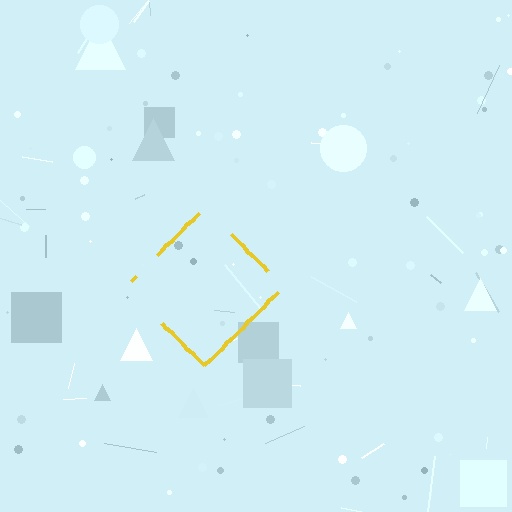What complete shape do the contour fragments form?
The contour fragments form a diamond.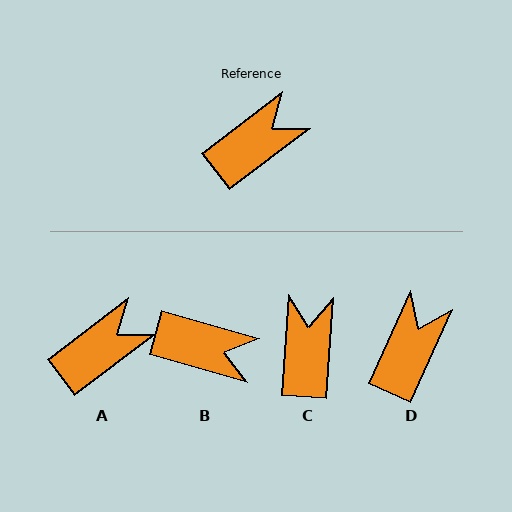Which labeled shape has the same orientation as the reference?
A.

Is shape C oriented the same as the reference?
No, it is off by about 49 degrees.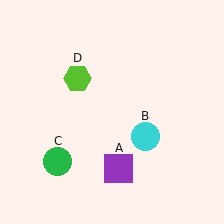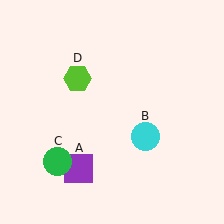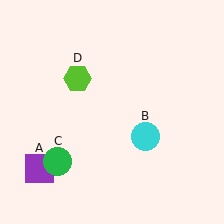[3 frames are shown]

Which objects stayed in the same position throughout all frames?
Cyan circle (object B) and green circle (object C) and lime hexagon (object D) remained stationary.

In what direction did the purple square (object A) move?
The purple square (object A) moved left.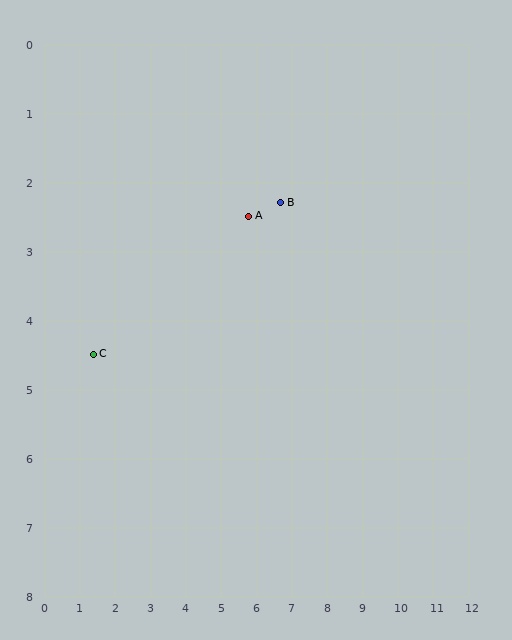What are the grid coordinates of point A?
Point A is at approximately (5.8, 2.5).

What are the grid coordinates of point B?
Point B is at approximately (6.7, 2.3).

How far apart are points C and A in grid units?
Points C and A are about 4.8 grid units apart.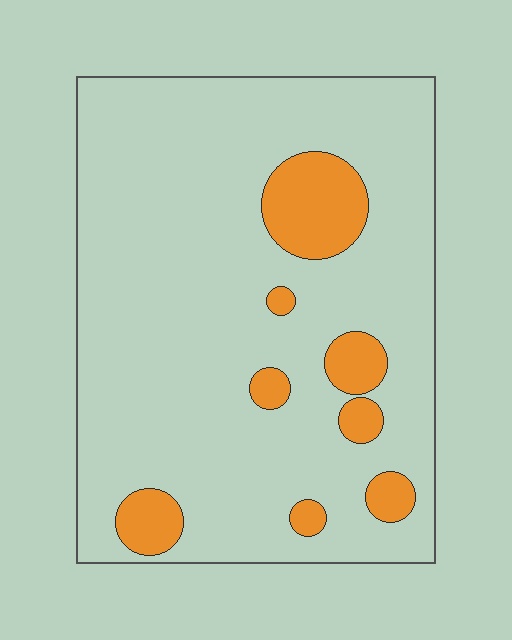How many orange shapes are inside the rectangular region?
8.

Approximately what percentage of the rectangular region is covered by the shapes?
Approximately 15%.